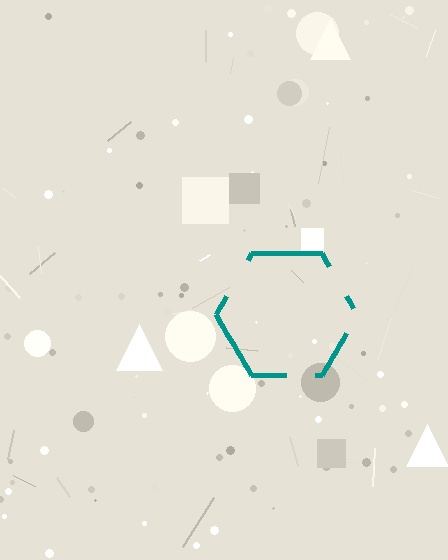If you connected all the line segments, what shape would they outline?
They would outline a hexagon.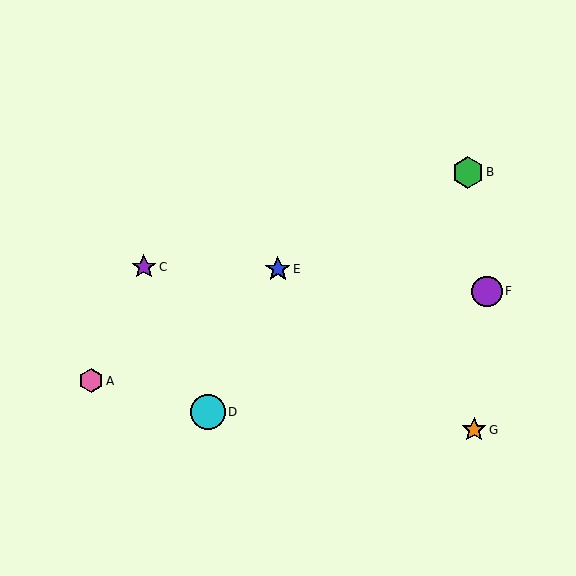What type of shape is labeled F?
Shape F is a purple circle.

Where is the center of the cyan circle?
The center of the cyan circle is at (208, 412).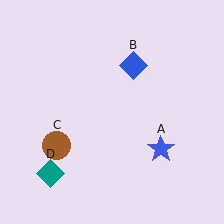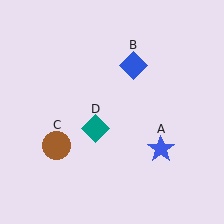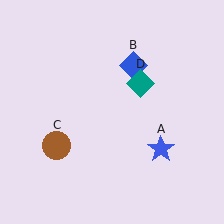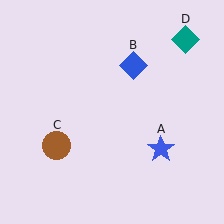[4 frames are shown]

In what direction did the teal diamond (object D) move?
The teal diamond (object D) moved up and to the right.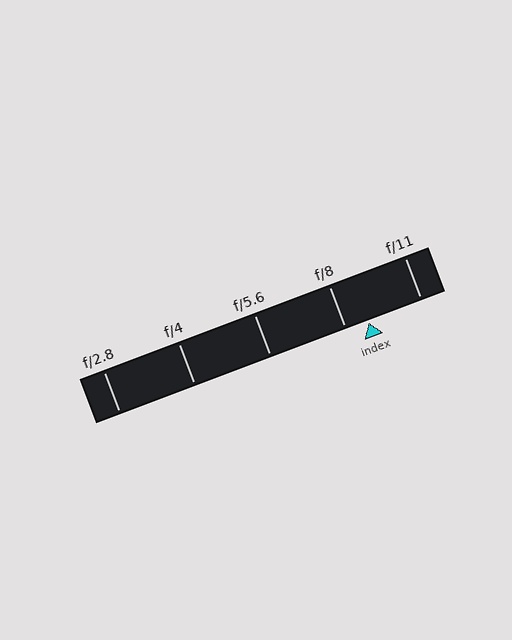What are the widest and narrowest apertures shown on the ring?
The widest aperture shown is f/2.8 and the narrowest is f/11.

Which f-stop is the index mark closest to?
The index mark is closest to f/8.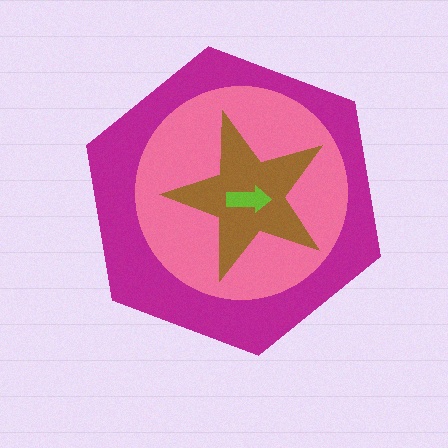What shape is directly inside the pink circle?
The brown star.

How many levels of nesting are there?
4.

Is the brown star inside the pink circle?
Yes.